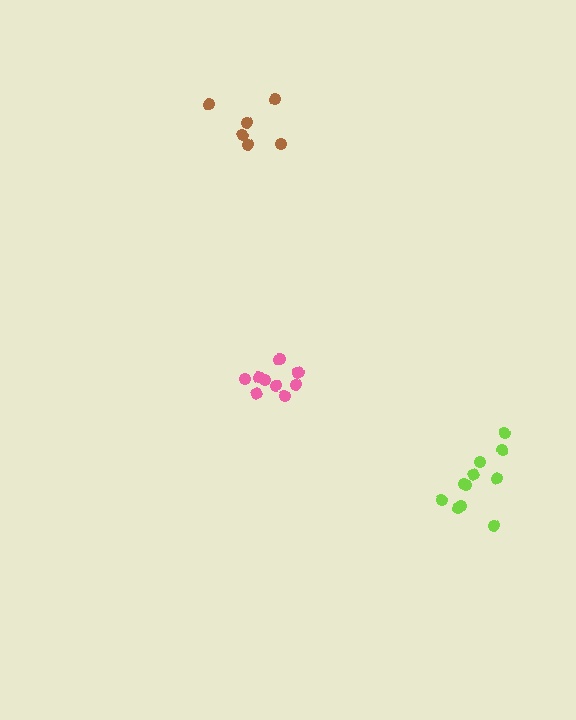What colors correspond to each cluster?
The clusters are colored: pink, lime, brown.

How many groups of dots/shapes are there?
There are 3 groups.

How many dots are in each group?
Group 1: 9 dots, Group 2: 11 dots, Group 3: 6 dots (26 total).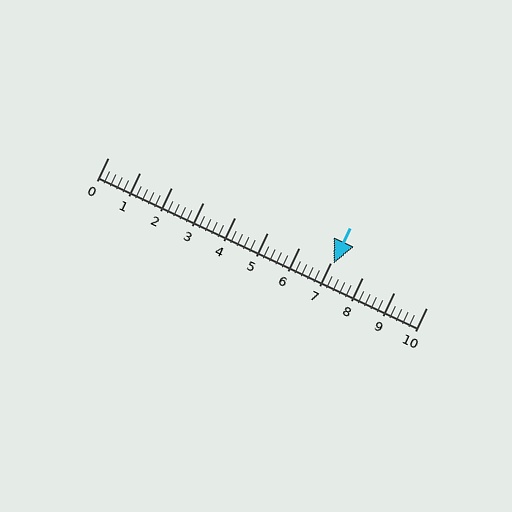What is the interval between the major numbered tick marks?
The major tick marks are spaced 1 units apart.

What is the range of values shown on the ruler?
The ruler shows values from 0 to 10.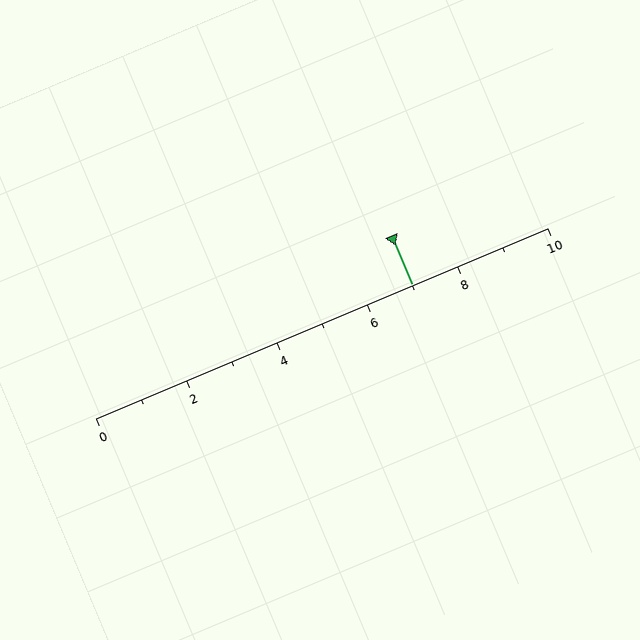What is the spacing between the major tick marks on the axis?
The major ticks are spaced 2 apart.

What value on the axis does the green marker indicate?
The marker indicates approximately 7.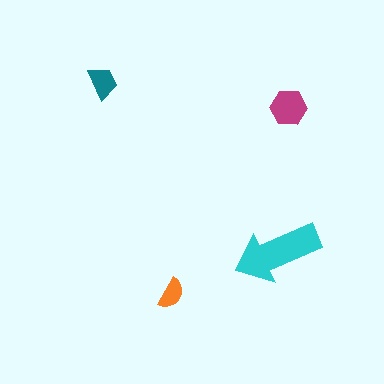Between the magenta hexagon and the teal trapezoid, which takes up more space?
The magenta hexagon.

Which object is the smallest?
The orange semicircle.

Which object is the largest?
The cyan arrow.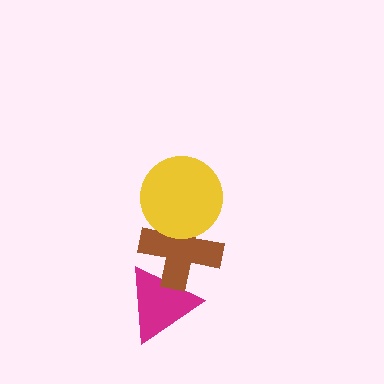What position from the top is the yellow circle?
The yellow circle is 1st from the top.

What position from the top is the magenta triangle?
The magenta triangle is 3rd from the top.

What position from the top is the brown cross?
The brown cross is 2nd from the top.